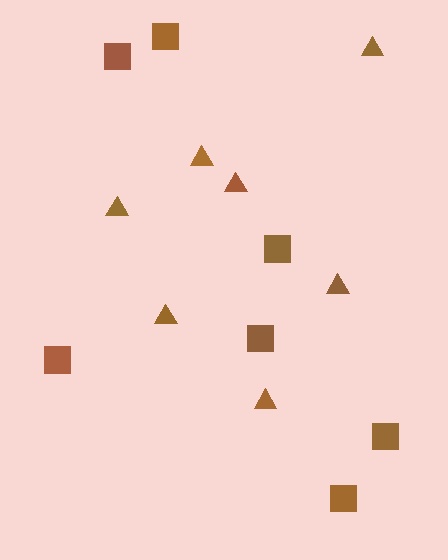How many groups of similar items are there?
There are 2 groups: one group of squares (7) and one group of triangles (7).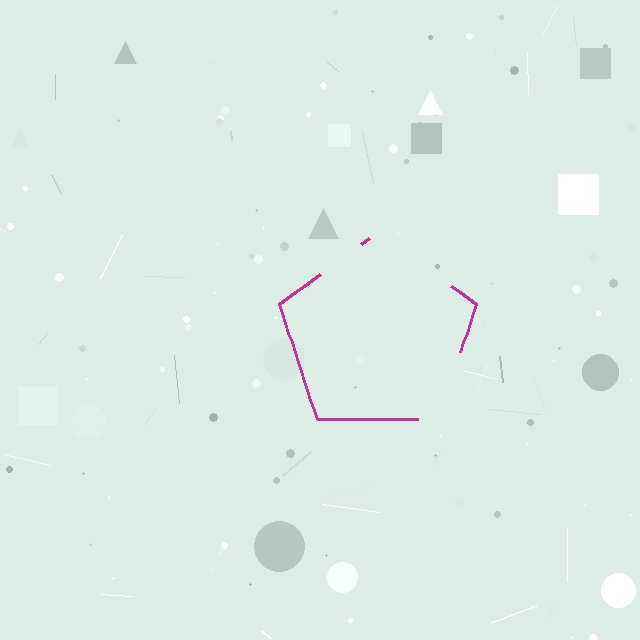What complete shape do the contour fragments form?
The contour fragments form a pentagon.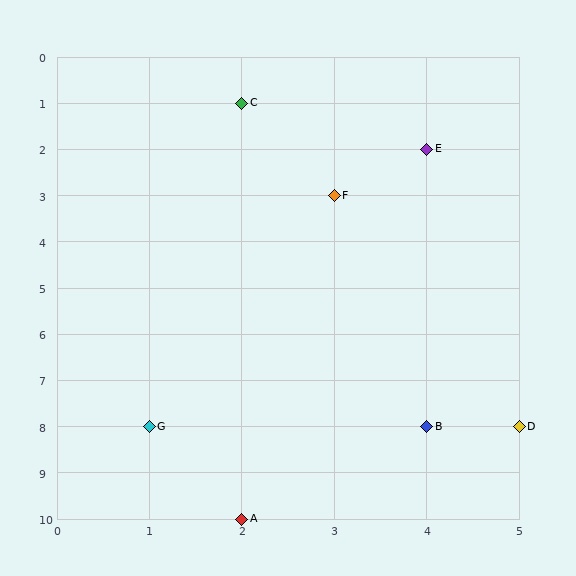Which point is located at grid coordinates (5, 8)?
Point D is at (5, 8).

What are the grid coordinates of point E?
Point E is at grid coordinates (4, 2).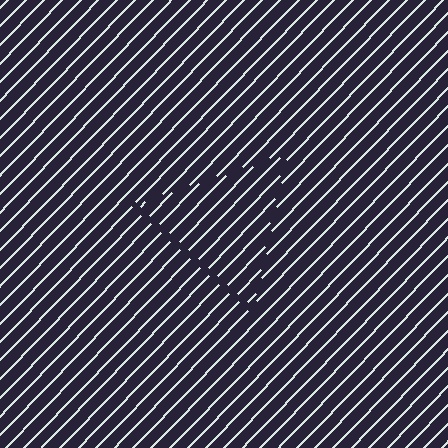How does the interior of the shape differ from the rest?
The interior of the shape contains the same grating, shifted by half a period — the contour is defined by the phase discontinuity where line-ends from the inner and outer gratings abut.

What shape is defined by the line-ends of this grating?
An illusory triangle. The interior of the shape contains the same grating, shifted by half a period — the contour is defined by the phase discontinuity where line-ends from the inner and outer gratings abut.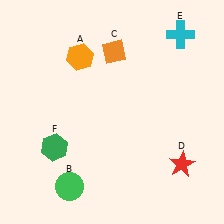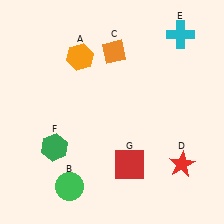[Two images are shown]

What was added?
A red square (G) was added in Image 2.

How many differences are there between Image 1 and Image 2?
There is 1 difference between the two images.